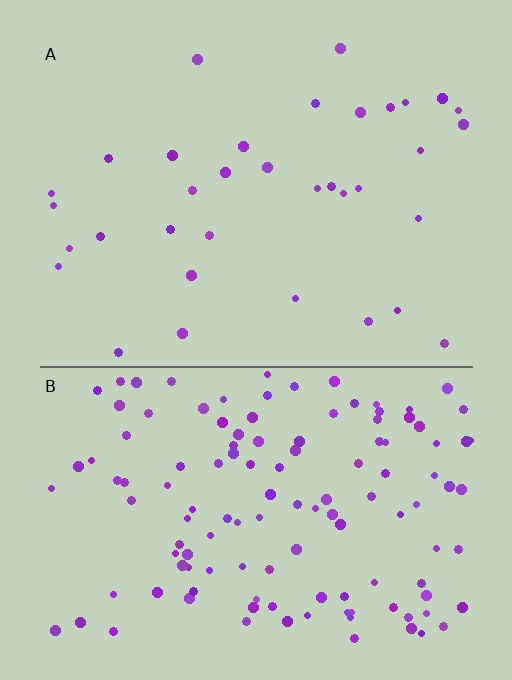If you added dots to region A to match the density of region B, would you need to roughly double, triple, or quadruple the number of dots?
Approximately quadruple.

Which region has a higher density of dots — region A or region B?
B (the bottom).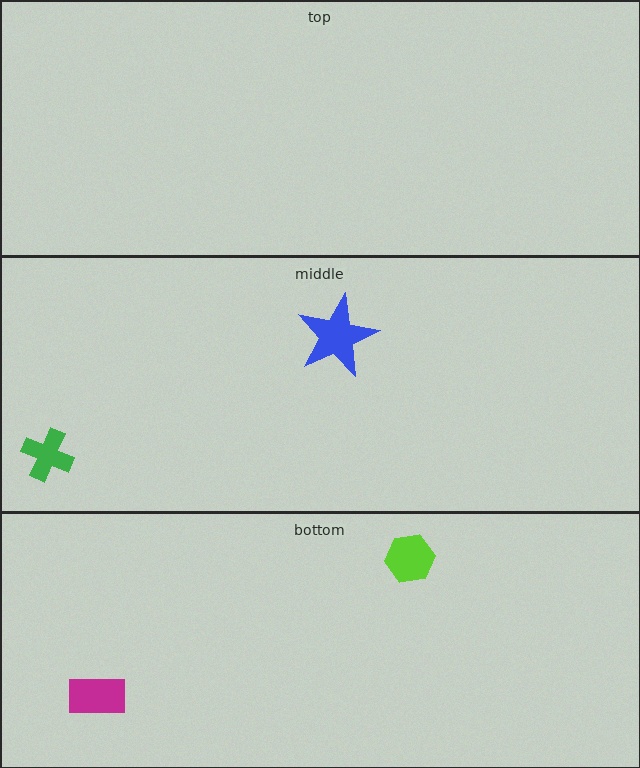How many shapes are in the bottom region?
2.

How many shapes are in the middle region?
2.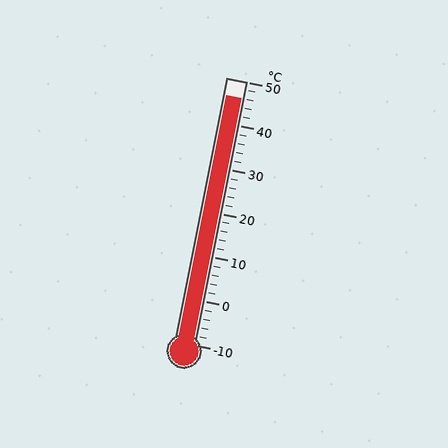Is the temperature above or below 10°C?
The temperature is above 10°C.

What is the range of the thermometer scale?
The thermometer scale ranges from -10°C to 50°C.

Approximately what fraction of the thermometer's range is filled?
The thermometer is filled to approximately 95% of its range.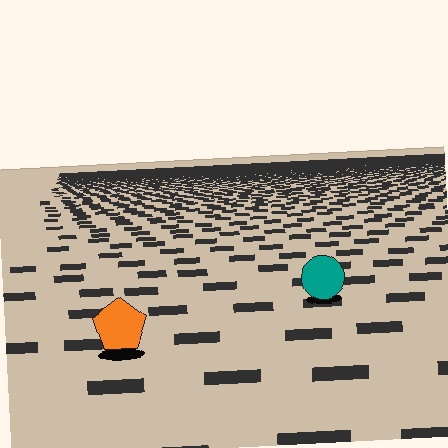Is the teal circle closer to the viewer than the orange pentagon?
No. The orange pentagon is closer — you can tell from the texture gradient: the ground texture is coarser near it.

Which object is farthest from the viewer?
The teal circle is farthest from the viewer. It appears smaller and the ground texture around it is denser.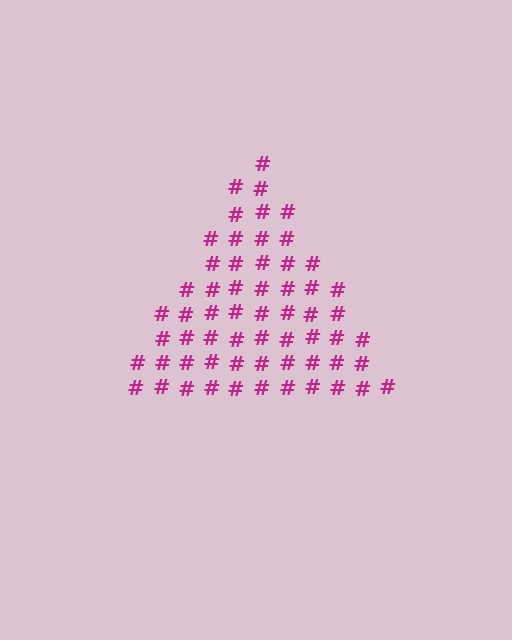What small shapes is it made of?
It is made of small hash symbols.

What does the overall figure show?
The overall figure shows a triangle.